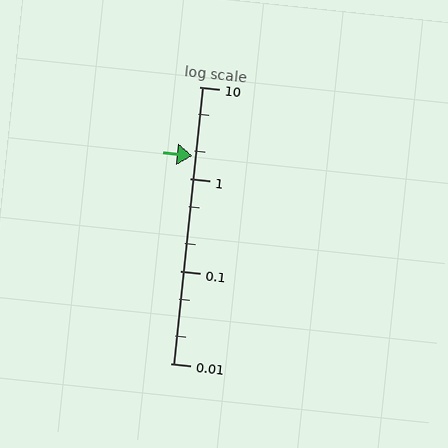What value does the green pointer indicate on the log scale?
The pointer indicates approximately 1.8.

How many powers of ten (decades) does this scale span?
The scale spans 3 decades, from 0.01 to 10.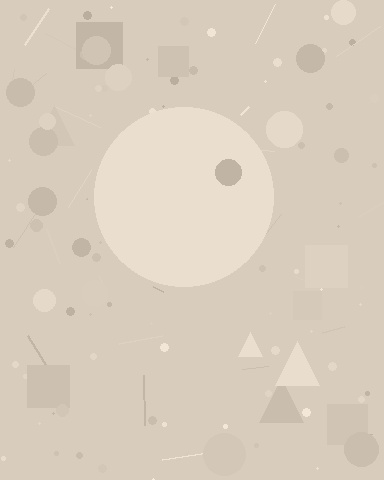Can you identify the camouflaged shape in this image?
The camouflaged shape is a circle.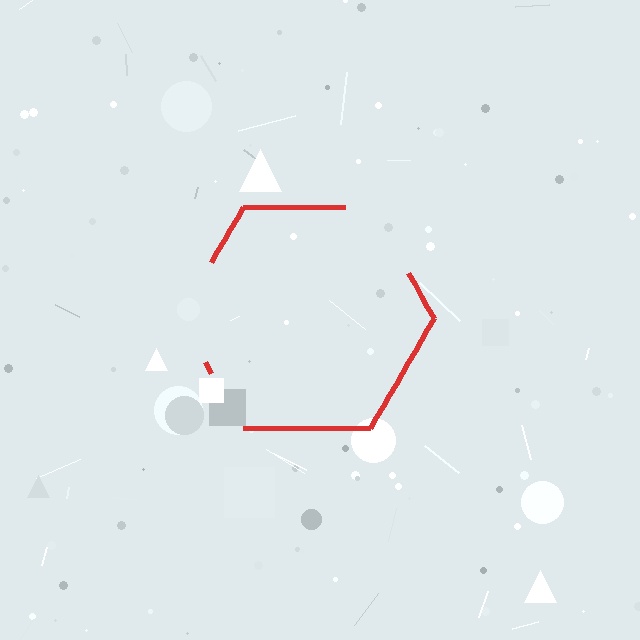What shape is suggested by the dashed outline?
The dashed outline suggests a hexagon.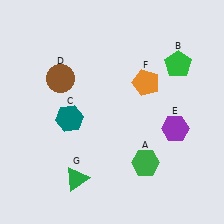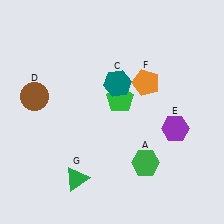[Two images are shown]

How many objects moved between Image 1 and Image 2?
3 objects moved between the two images.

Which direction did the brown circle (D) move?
The brown circle (D) moved left.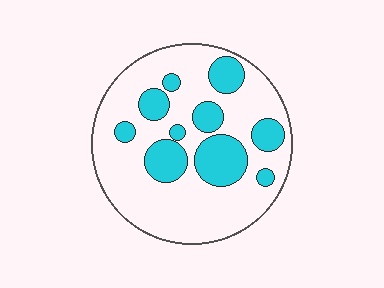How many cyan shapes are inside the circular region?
10.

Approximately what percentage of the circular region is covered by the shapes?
Approximately 25%.